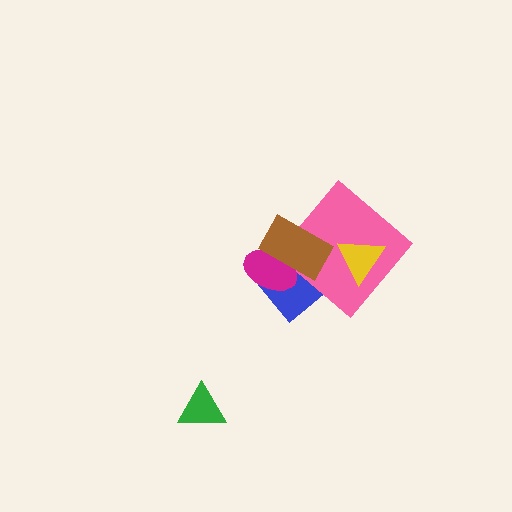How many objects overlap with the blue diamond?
3 objects overlap with the blue diamond.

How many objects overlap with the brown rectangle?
3 objects overlap with the brown rectangle.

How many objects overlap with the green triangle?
0 objects overlap with the green triangle.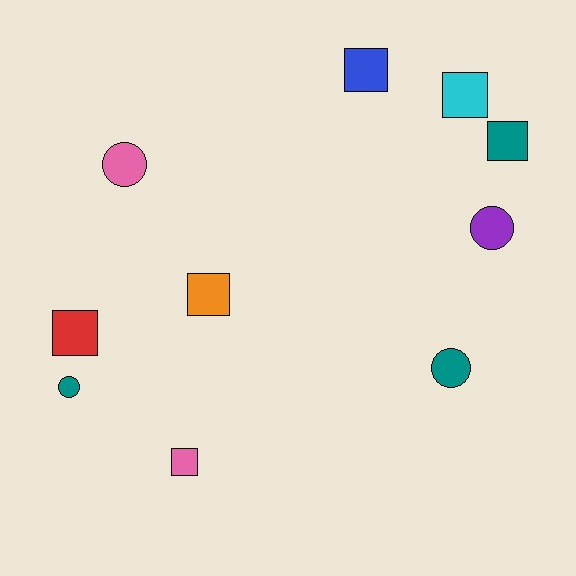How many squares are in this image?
There are 6 squares.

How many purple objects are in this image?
There is 1 purple object.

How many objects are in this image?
There are 10 objects.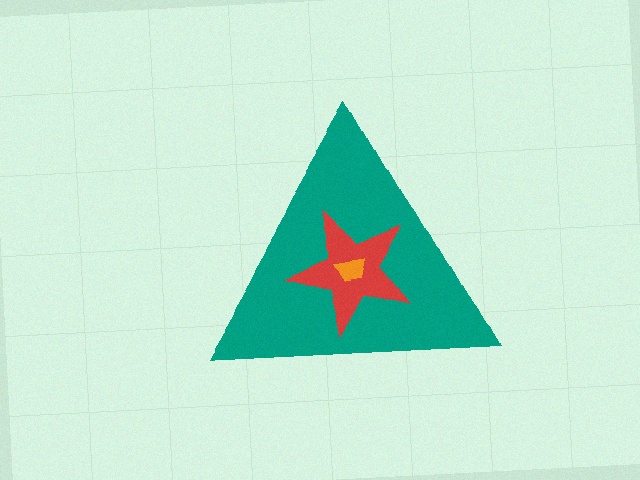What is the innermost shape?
The orange trapezoid.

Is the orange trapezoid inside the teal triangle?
Yes.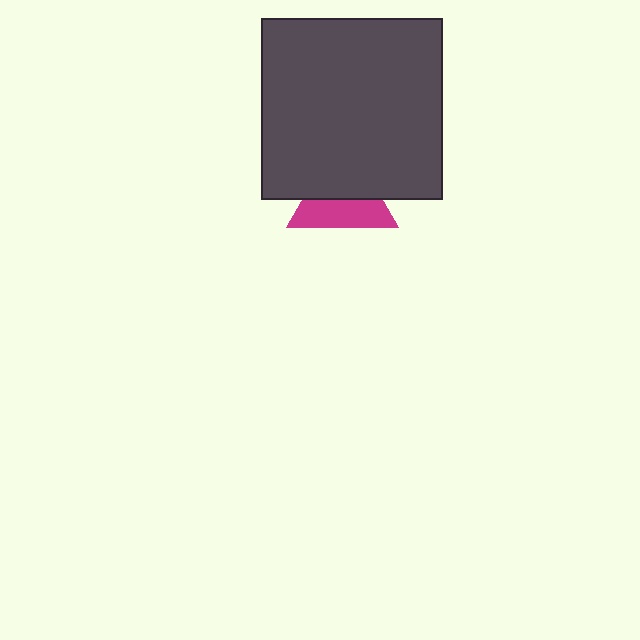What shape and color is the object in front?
The object in front is a dark gray square.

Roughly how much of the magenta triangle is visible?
About half of it is visible (roughly 49%).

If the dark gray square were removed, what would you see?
You would see the complete magenta triangle.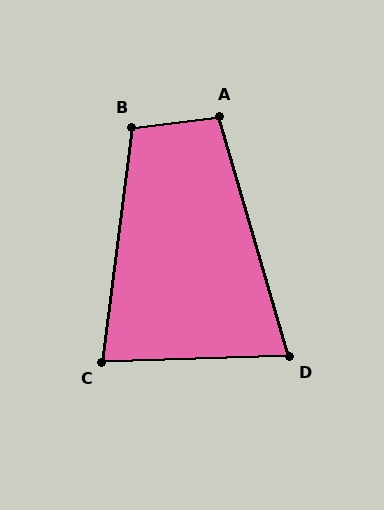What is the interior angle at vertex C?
Approximately 81 degrees (acute).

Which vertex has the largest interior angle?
B, at approximately 104 degrees.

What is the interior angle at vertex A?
Approximately 99 degrees (obtuse).